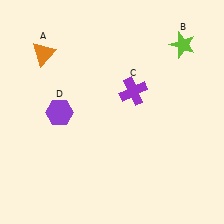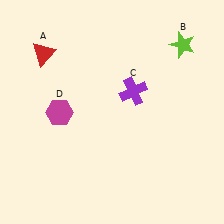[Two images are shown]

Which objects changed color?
A changed from orange to red. D changed from purple to magenta.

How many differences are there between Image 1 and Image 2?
There are 2 differences between the two images.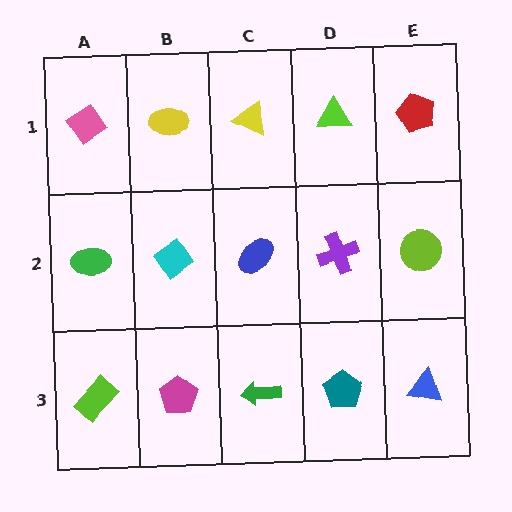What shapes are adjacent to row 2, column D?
A lime triangle (row 1, column D), a teal pentagon (row 3, column D), a blue ellipse (row 2, column C), a lime circle (row 2, column E).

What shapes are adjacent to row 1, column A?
A green ellipse (row 2, column A), a yellow ellipse (row 1, column B).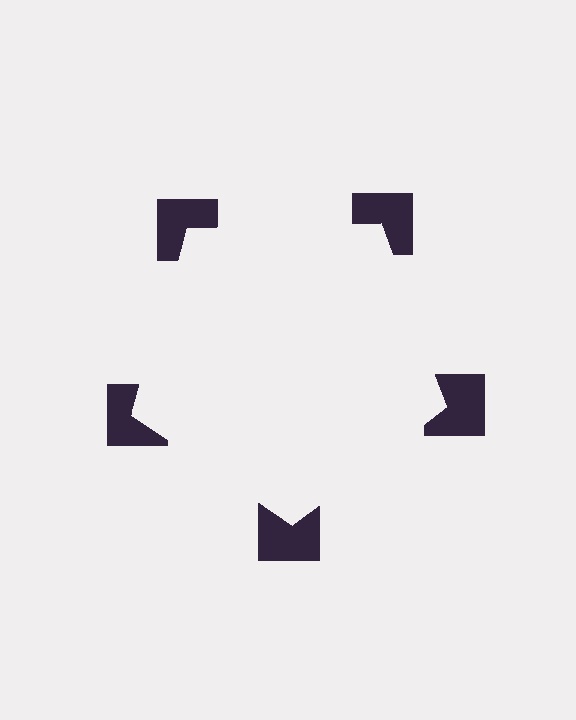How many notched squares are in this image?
There are 5 — one at each vertex of the illusory pentagon.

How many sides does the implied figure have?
5 sides.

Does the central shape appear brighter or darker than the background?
It typically appears slightly brighter than the background, even though no actual brightness change is drawn.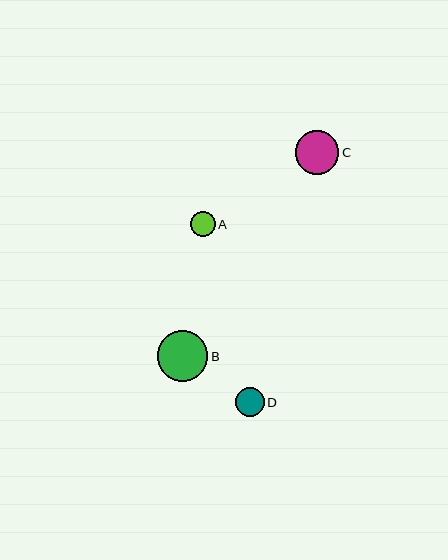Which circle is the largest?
Circle B is the largest with a size of approximately 51 pixels.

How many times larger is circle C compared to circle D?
Circle C is approximately 1.5 times the size of circle D.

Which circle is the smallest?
Circle A is the smallest with a size of approximately 25 pixels.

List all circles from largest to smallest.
From largest to smallest: B, C, D, A.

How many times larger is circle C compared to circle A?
Circle C is approximately 1.7 times the size of circle A.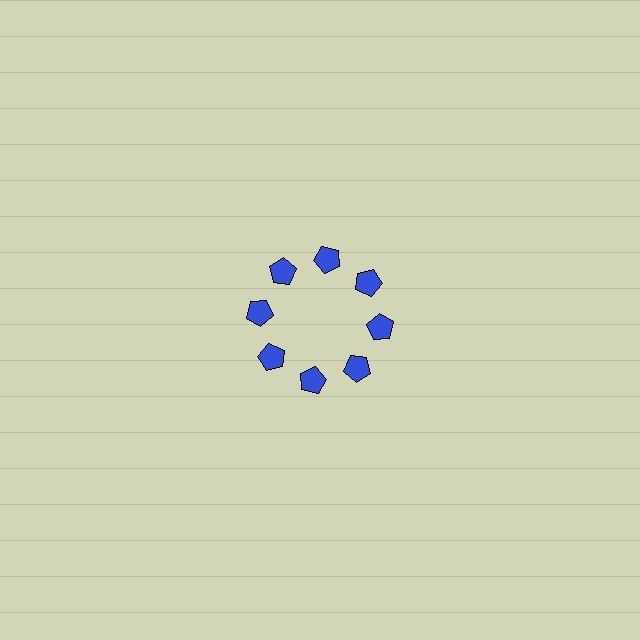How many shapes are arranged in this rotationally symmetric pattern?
There are 8 shapes, arranged in 8 groups of 1.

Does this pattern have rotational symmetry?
Yes, this pattern has 8-fold rotational symmetry. It looks the same after rotating 45 degrees around the center.